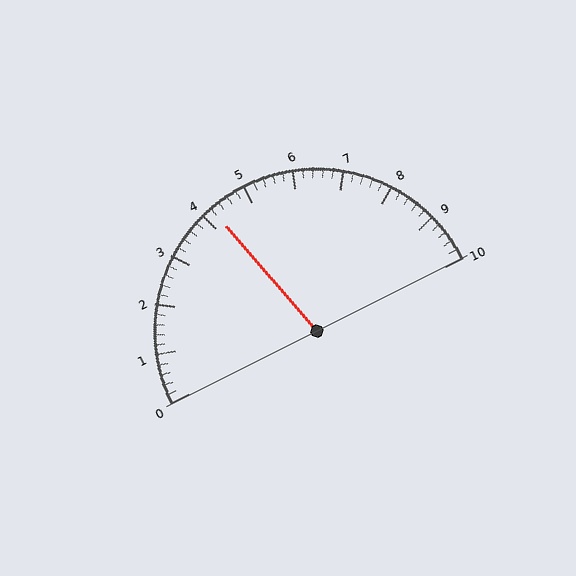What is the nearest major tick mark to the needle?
The nearest major tick mark is 4.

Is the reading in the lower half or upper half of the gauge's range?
The reading is in the lower half of the range (0 to 10).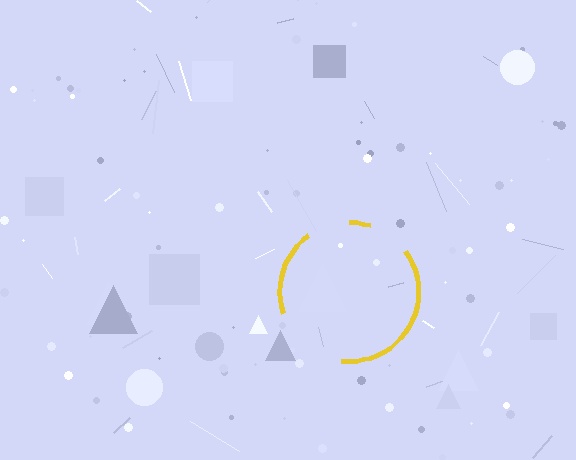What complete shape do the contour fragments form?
The contour fragments form a circle.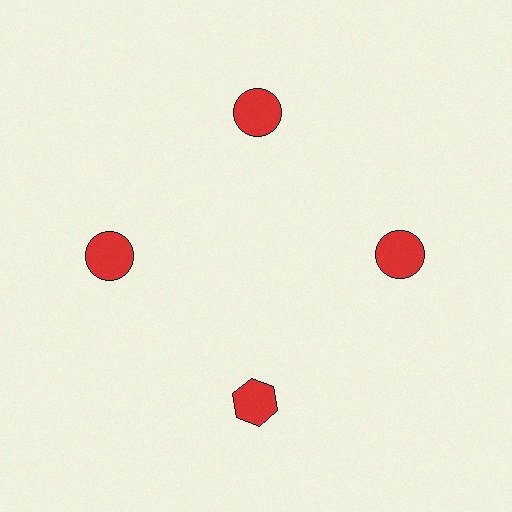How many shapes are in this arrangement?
There are 4 shapes arranged in a ring pattern.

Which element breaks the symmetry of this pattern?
The red hexagon at roughly the 6 o'clock position breaks the symmetry. All other shapes are red circles.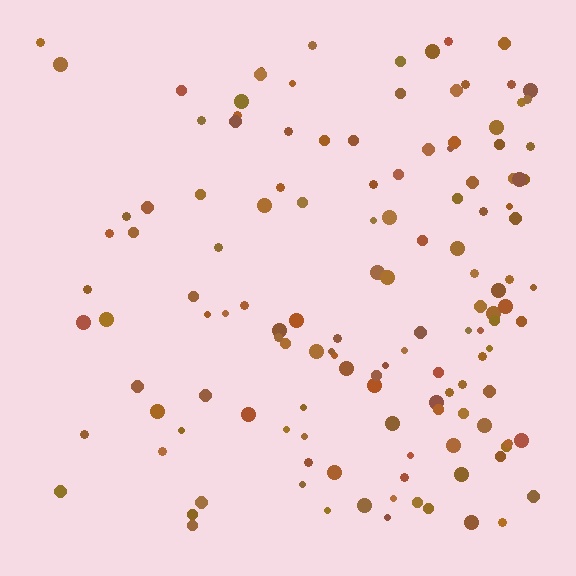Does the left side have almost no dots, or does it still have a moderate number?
Still a moderate number, just noticeably fewer than the right.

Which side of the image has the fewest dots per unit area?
The left.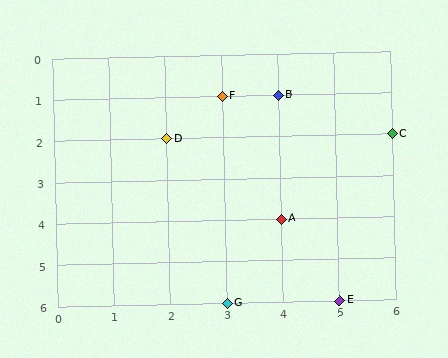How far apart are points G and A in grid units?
Points G and A are 1 column and 2 rows apart (about 2.2 grid units diagonally).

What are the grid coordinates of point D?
Point D is at grid coordinates (2, 2).